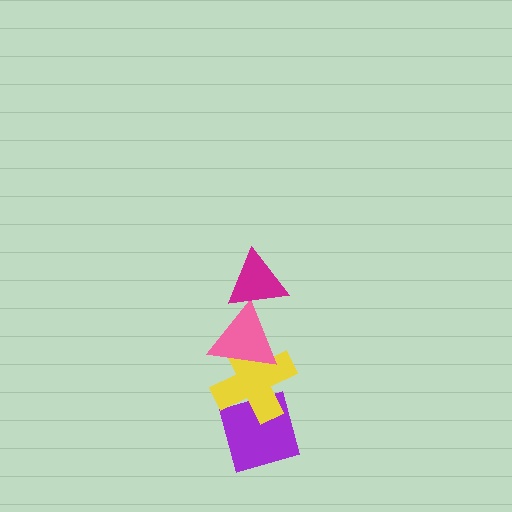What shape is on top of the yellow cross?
The pink triangle is on top of the yellow cross.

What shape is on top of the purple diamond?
The yellow cross is on top of the purple diamond.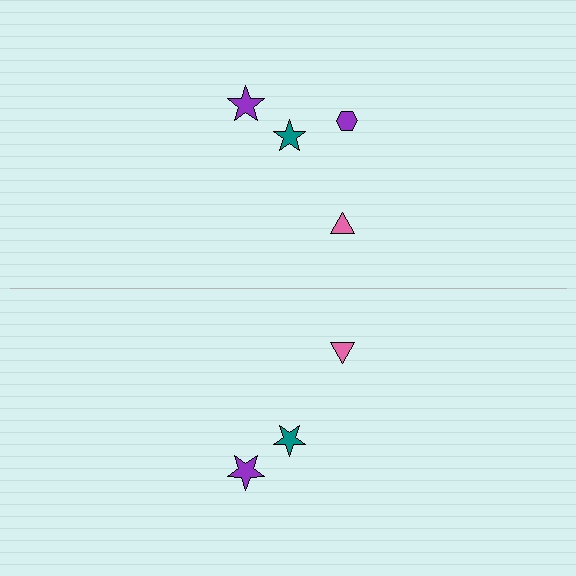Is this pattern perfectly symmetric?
No, the pattern is not perfectly symmetric. A purple hexagon is missing from the bottom side.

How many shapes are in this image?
There are 7 shapes in this image.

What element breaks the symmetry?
A purple hexagon is missing from the bottom side.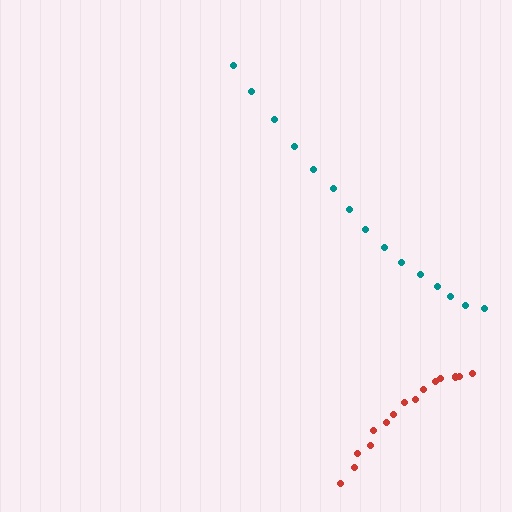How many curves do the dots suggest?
There are 2 distinct paths.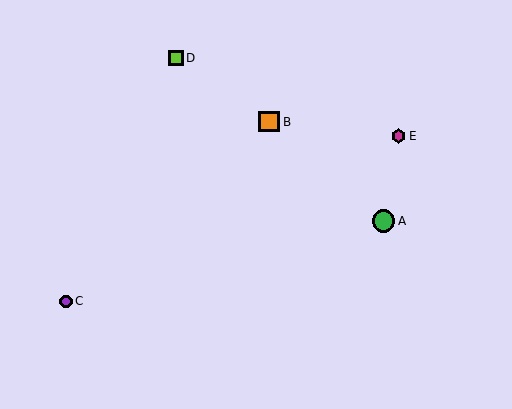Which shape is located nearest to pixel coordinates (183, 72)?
The lime square (labeled D) at (176, 58) is nearest to that location.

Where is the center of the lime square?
The center of the lime square is at (176, 58).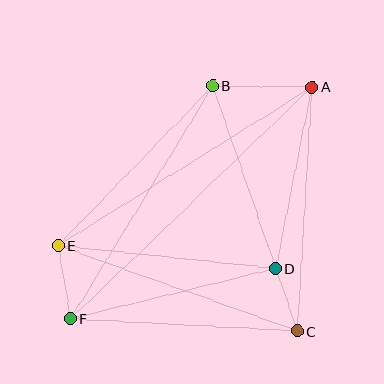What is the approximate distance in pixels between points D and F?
The distance between D and F is approximately 211 pixels.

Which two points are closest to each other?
Points C and D are closest to each other.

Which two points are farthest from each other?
Points A and F are farthest from each other.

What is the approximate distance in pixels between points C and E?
The distance between C and E is approximately 254 pixels.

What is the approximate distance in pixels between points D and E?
The distance between D and E is approximately 219 pixels.